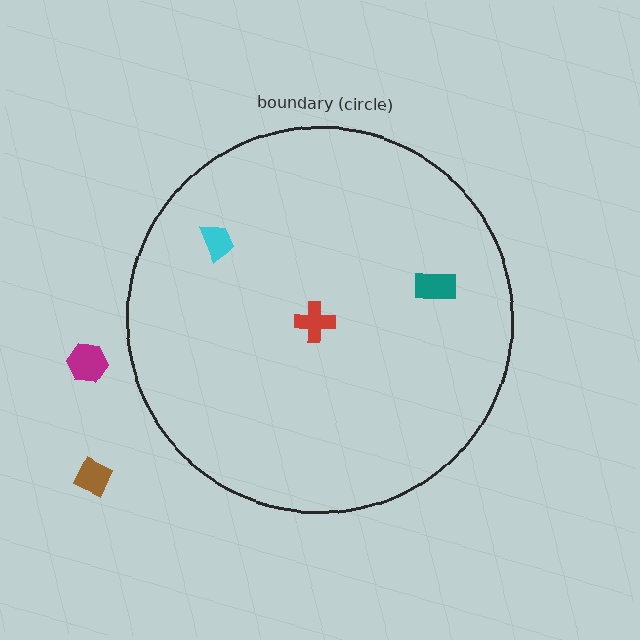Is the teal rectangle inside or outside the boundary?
Inside.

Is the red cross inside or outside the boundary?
Inside.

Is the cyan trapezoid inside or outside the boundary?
Inside.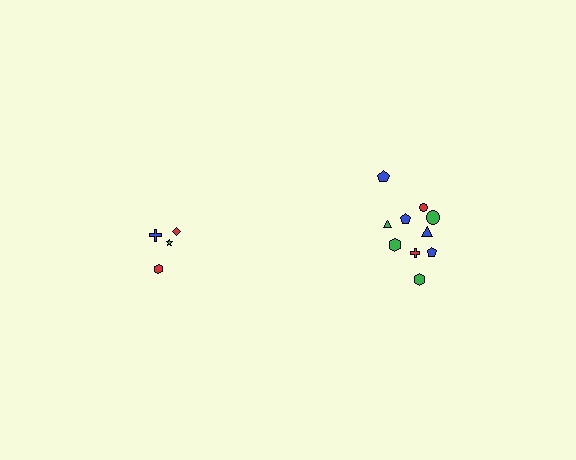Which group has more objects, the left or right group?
The right group.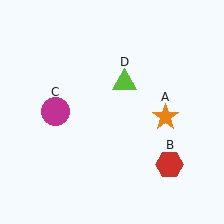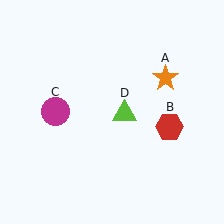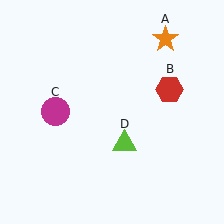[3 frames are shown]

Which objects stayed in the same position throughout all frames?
Magenta circle (object C) remained stationary.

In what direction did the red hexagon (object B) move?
The red hexagon (object B) moved up.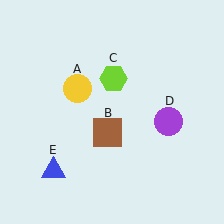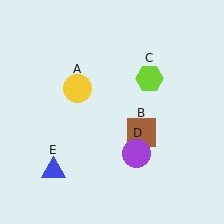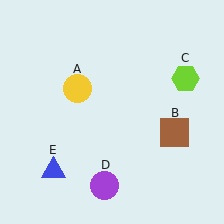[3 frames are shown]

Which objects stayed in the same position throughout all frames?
Yellow circle (object A) and blue triangle (object E) remained stationary.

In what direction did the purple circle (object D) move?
The purple circle (object D) moved down and to the left.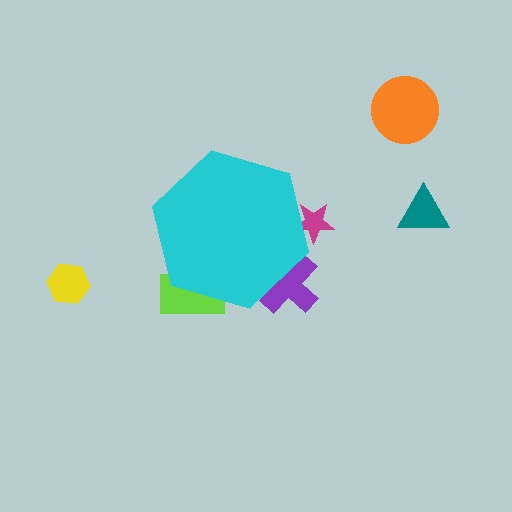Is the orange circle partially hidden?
No, the orange circle is fully visible.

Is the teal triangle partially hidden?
No, the teal triangle is fully visible.